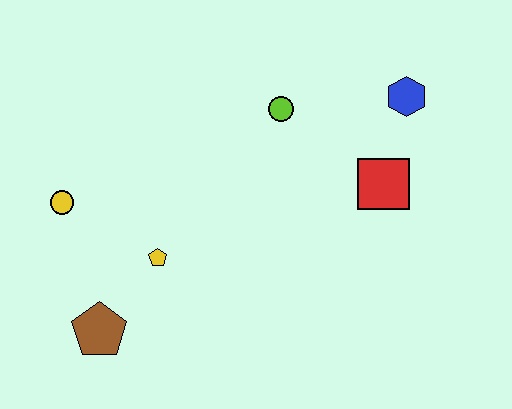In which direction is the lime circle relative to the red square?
The lime circle is to the left of the red square.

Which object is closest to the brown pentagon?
The yellow pentagon is closest to the brown pentagon.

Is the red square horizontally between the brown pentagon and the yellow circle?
No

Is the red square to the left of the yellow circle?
No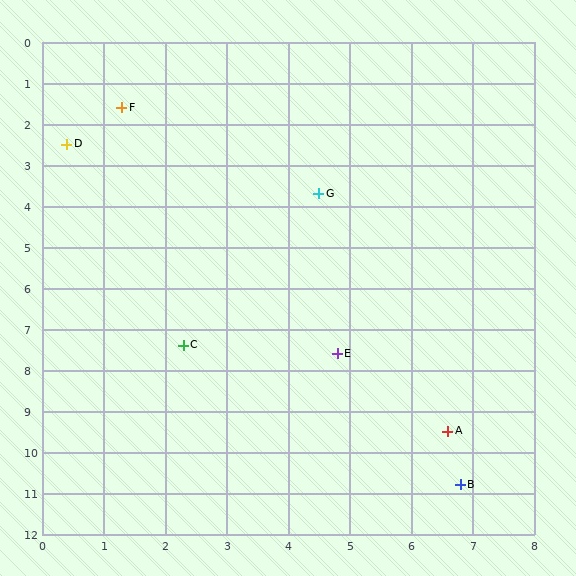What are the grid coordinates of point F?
Point F is at approximately (1.3, 1.6).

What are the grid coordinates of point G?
Point G is at approximately (4.5, 3.7).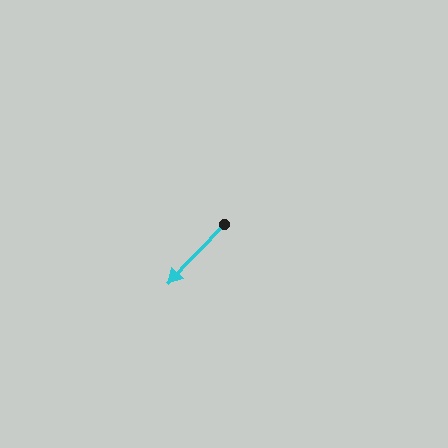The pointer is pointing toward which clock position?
Roughly 7 o'clock.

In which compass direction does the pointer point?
Southwest.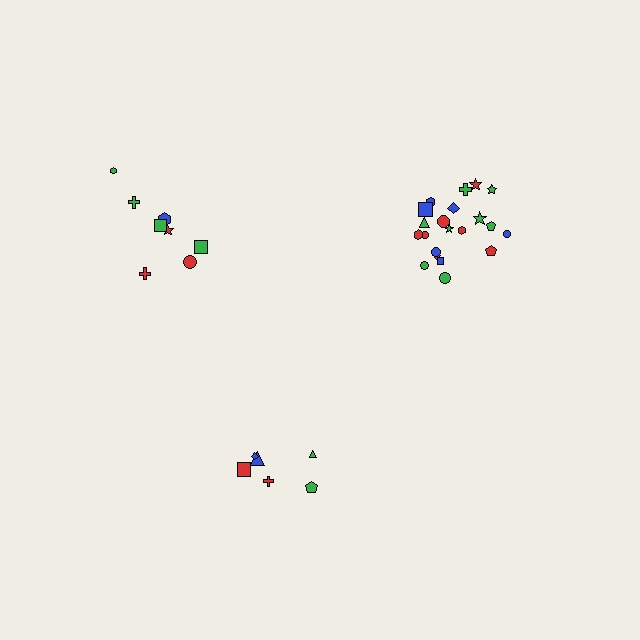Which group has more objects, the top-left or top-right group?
The top-right group.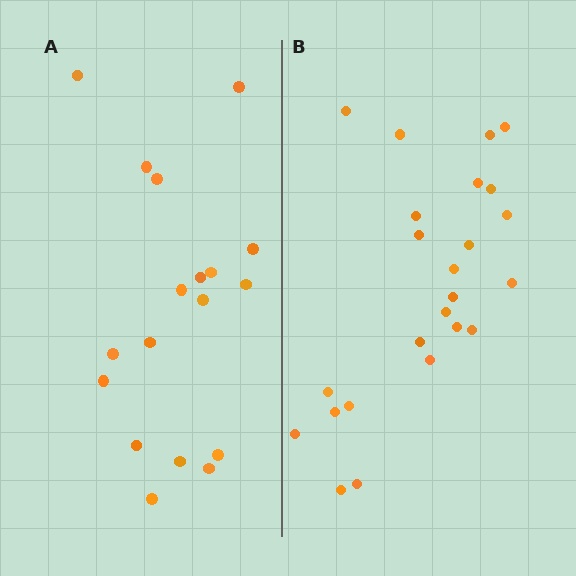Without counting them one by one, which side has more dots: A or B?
Region B (the right region) has more dots.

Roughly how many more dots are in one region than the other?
Region B has about 6 more dots than region A.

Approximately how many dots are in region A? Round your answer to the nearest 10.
About 20 dots. (The exact count is 18, which rounds to 20.)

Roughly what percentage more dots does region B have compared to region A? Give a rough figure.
About 35% more.